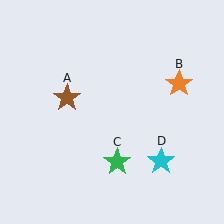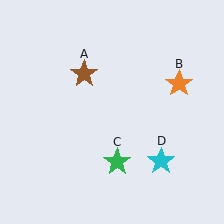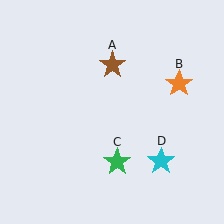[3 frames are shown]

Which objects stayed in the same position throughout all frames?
Orange star (object B) and green star (object C) and cyan star (object D) remained stationary.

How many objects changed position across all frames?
1 object changed position: brown star (object A).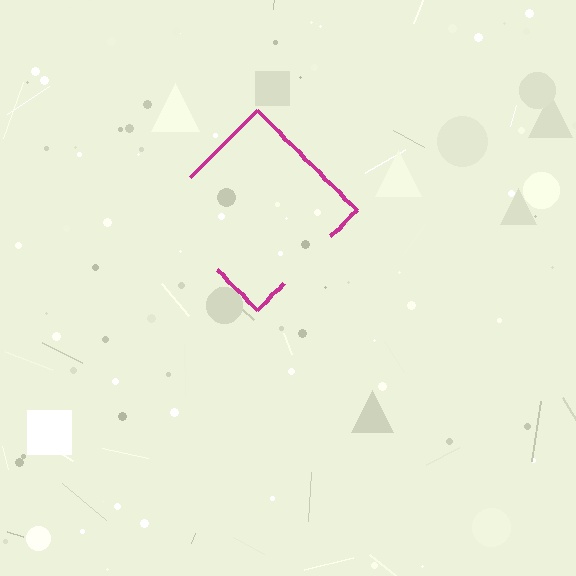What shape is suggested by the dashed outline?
The dashed outline suggests a diamond.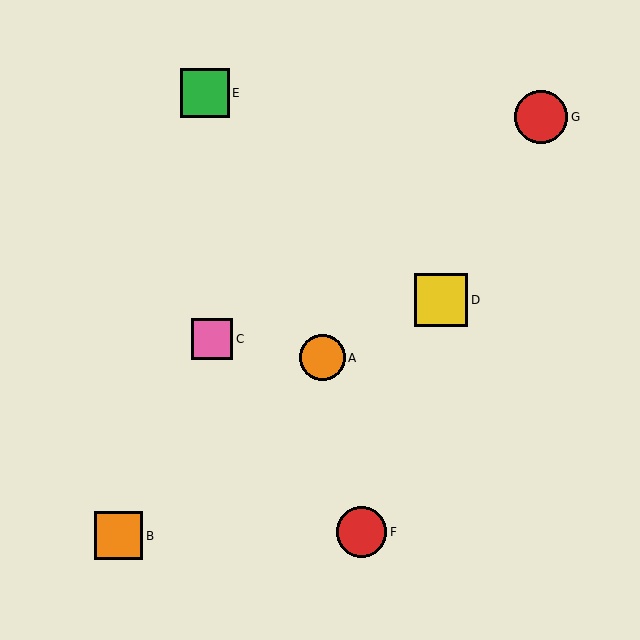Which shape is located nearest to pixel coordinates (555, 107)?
The red circle (labeled G) at (541, 117) is nearest to that location.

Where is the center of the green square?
The center of the green square is at (205, 93).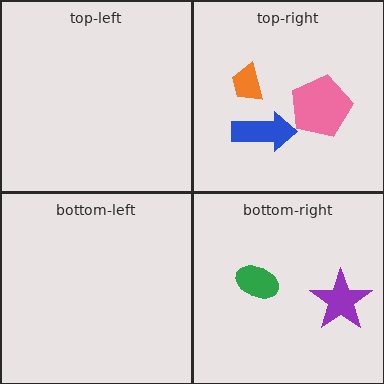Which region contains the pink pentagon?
The top-right region.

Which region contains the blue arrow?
The top-right region.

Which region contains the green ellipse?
The bottom-right region.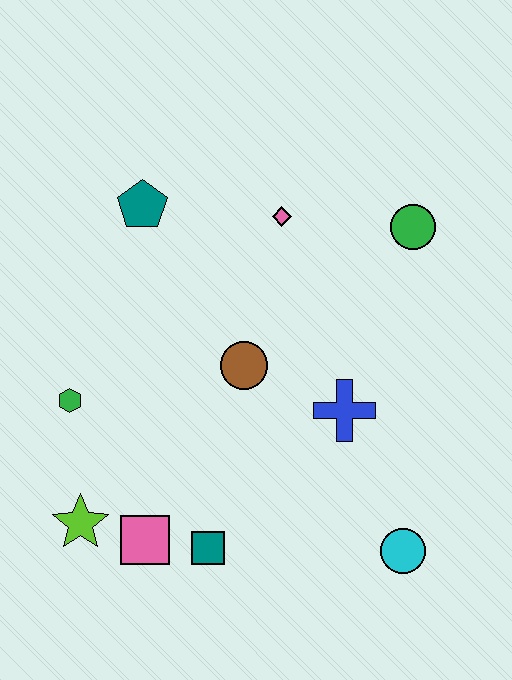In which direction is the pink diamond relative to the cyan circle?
The pink diamond is above the cyan circle.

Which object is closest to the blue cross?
The brown circle is closest to the blue cross.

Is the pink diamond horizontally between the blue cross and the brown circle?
Yes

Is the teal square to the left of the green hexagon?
No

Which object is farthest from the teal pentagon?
The cyan circle is farthest from the teal pentagon.